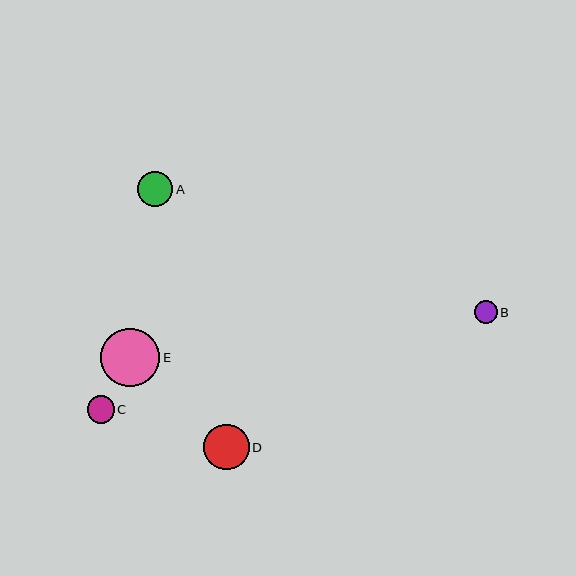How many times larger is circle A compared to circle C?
Circle A is approximately 1.3 times the size of circle C.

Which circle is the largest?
Circle E is the largest with a size of approximately 59 pixels.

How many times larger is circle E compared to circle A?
Circle E is approximately 1.7 times the size of circle A.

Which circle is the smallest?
Circle B is the smallest with a size of approximately 23 pixels.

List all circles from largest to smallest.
From largest to smallest: E, D, A, C, B.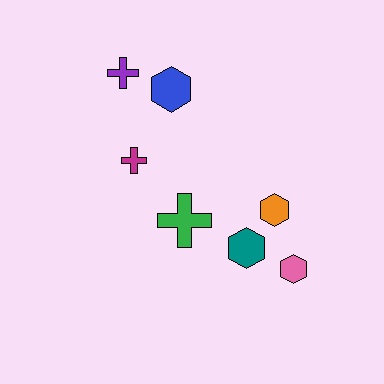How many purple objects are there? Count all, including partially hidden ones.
There is 1 purple object.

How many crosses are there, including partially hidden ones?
There are 3 crosses.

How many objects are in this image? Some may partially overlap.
There are 7 objects.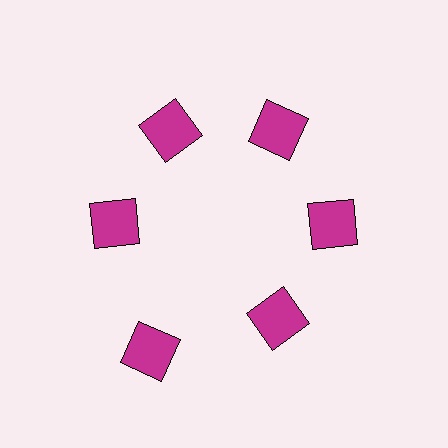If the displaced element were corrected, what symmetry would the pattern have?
It would have 6-fold rotational symmetry — the pattern would map onto itself every 60 degrees.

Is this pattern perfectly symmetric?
No. The 6 magenta squares are arranged in a ring, but one element near the 7 o'clock position is pushed outward from the center, breaking the 6-fold rotational symmetry.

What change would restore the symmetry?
The symmetry would be restored by moving it inward, back onto the ring so that all 6 squares sit at equal angles and equal distance from the center.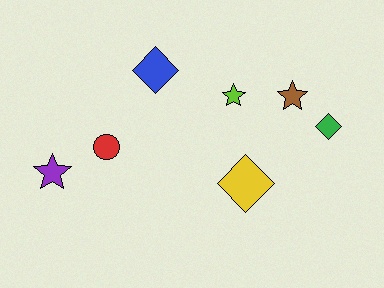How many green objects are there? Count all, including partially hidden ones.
There is 1 green object.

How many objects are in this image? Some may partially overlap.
There are 7 objects.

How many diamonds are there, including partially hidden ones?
There are 3 diamonds.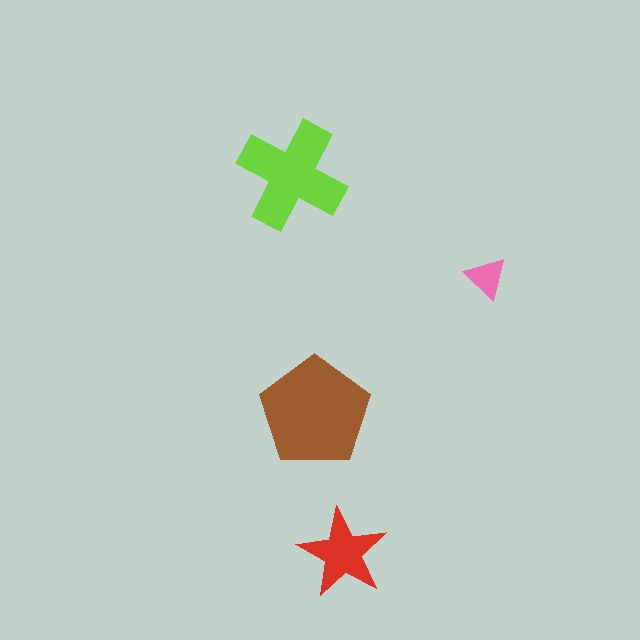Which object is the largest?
The brown pentagon.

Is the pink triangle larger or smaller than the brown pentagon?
Smaller.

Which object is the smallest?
The pink triangle.